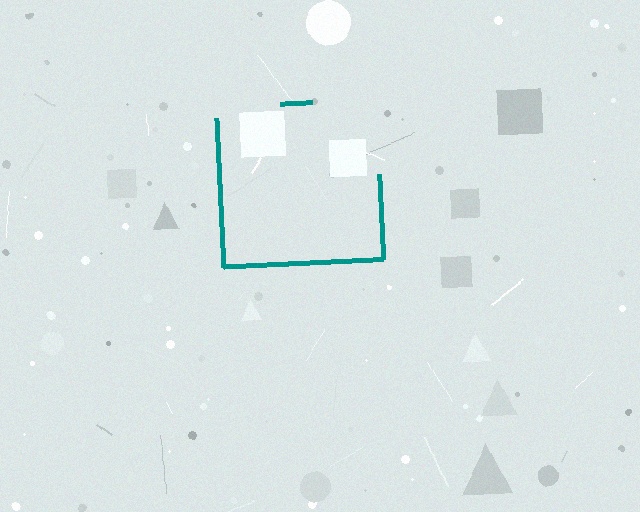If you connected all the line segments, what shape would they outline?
They would outline a square.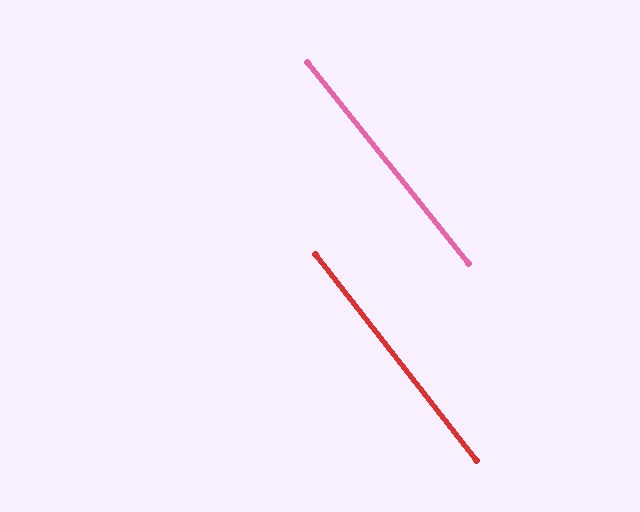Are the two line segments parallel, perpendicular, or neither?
Parallel — their directions differ by only 0.8°.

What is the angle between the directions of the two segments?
Approximately 1 degree.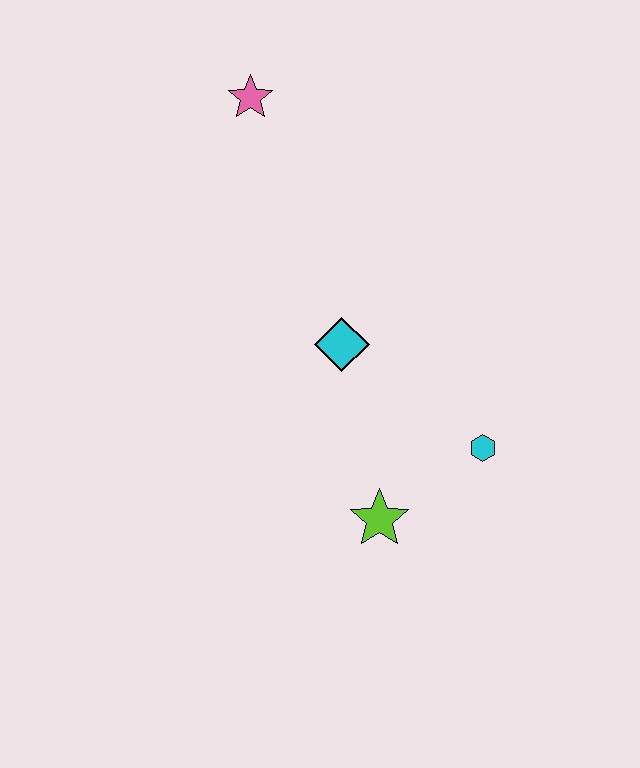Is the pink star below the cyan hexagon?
No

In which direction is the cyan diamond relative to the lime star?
The cyan diamond is above the lime star.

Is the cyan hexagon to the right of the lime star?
Yes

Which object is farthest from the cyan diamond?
The pink star is farthest from the cyan diamond.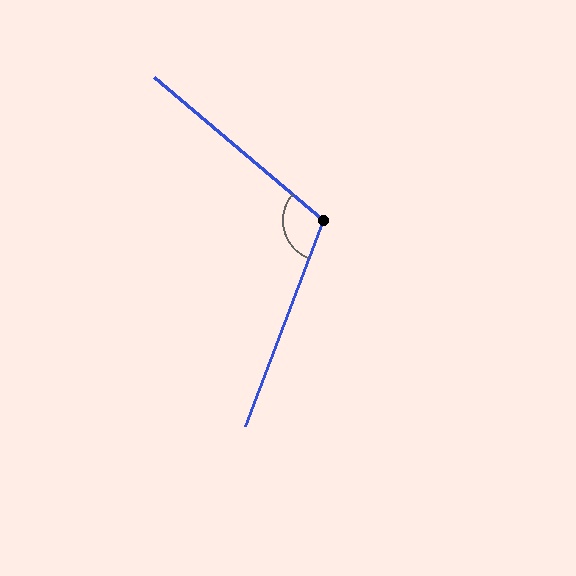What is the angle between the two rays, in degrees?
Approximately 109 degrees.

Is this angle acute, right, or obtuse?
It is obtuse.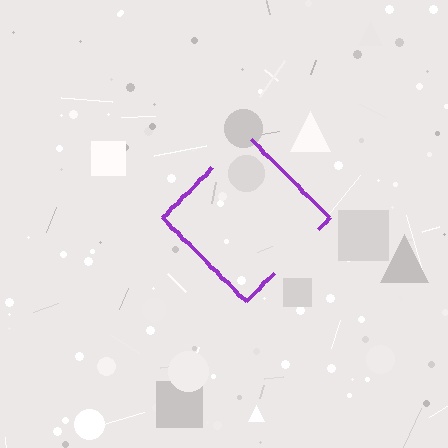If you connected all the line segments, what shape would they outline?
They would outline a diamond.